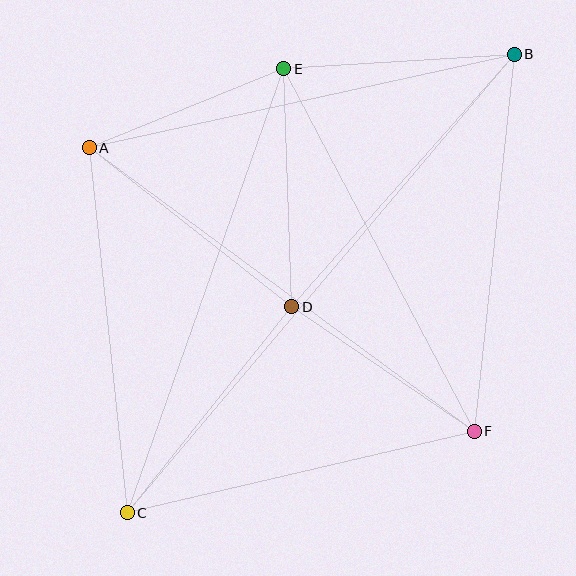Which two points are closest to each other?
Points A and E are closest to each other.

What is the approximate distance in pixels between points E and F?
The distance between E and F is approximately 410 pixels.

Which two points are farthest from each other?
Points B and C are farthest from each other.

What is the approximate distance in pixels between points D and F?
The distance between D and F is approximately 221 pixels.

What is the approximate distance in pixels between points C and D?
The distance between C and D is approximately 263 pixels.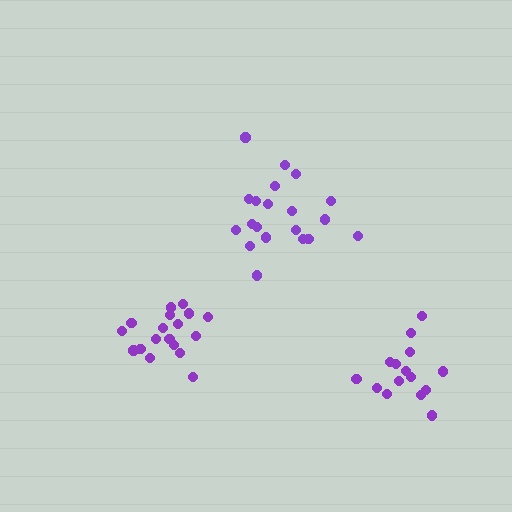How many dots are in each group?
Group 1: 20 dots, Group 2: 15 dots, Group 3: 18 dots (53 total).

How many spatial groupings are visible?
There are 3 spatial groupings.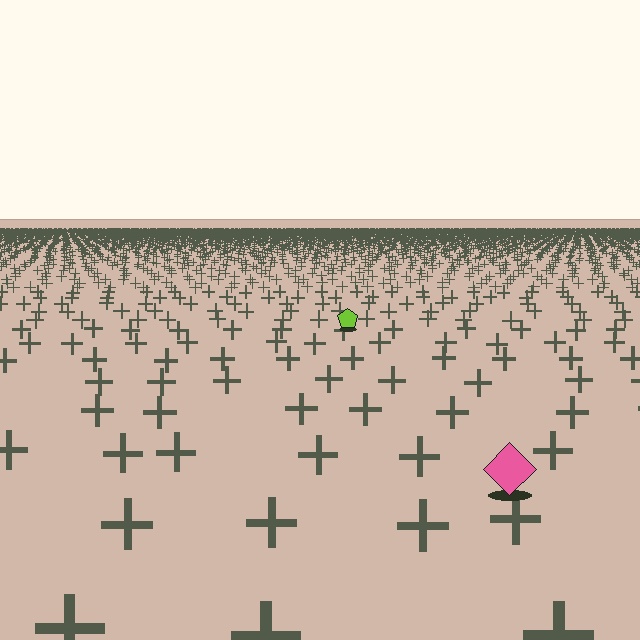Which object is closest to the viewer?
The pink diamond is closest. The texture marks near it are larger and more spread out.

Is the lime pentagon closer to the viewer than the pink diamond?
No. The pink diamond is closer — you can tell from the texture gradient: the ground texture is coarser near it.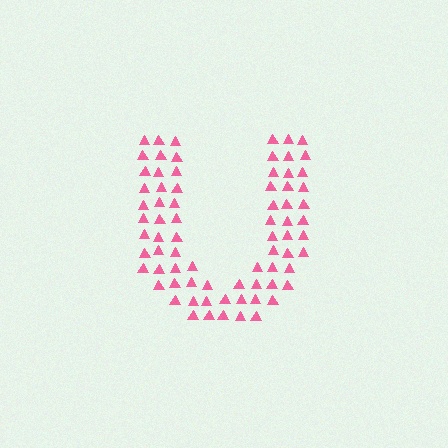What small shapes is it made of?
It is made of small triangles.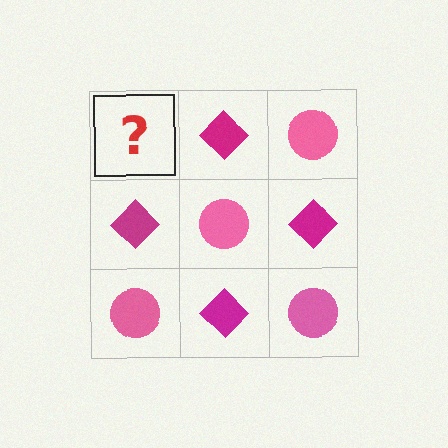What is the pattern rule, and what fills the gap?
The rule is that it alternates pink circle and magenta diamond in a checkerboard pattern. The gap should be filled with a pink circle.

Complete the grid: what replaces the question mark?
The question mark should be replaced with a pink circle.